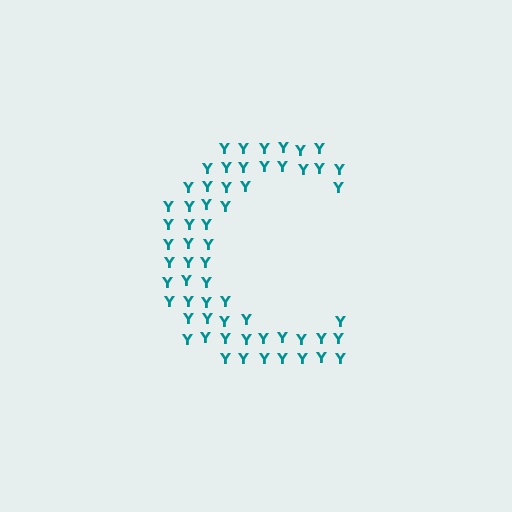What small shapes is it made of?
It is made of small letter Y's.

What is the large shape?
The large shape is the letter C.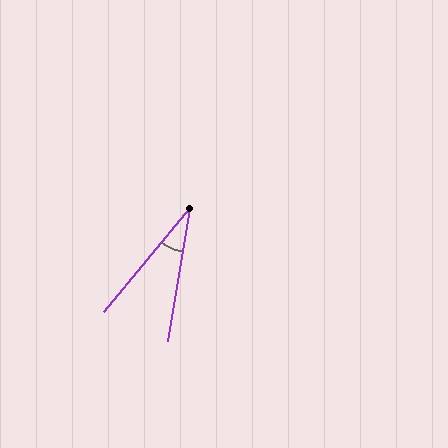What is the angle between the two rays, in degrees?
Approximately 30 degrees.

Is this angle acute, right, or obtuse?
It is acute.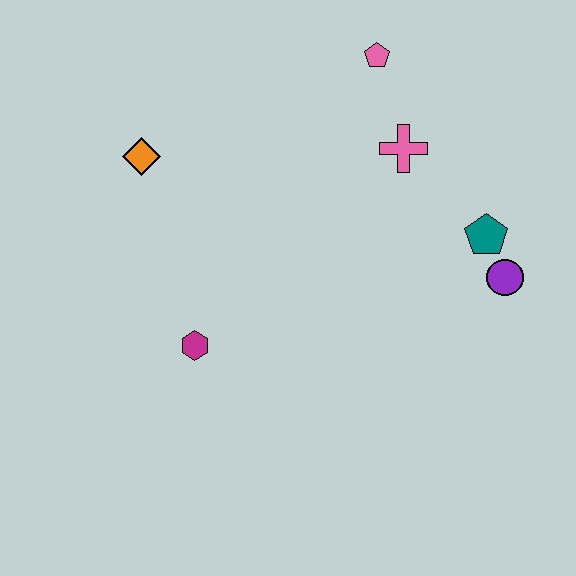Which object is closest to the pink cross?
The pink pentagon is closest to the pink cross.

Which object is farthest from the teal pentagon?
The orange diamond is farthest from the teal pentagon.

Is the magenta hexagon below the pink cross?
Yes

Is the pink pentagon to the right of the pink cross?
No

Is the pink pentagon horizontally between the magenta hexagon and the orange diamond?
No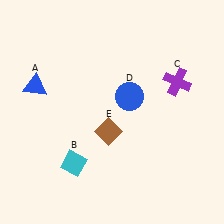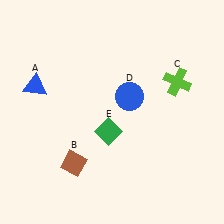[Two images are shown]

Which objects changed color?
B changed from cyan to brown. C changed from purple to lime. E changed from brown to green.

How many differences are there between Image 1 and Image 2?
There are 3 differences between the two images.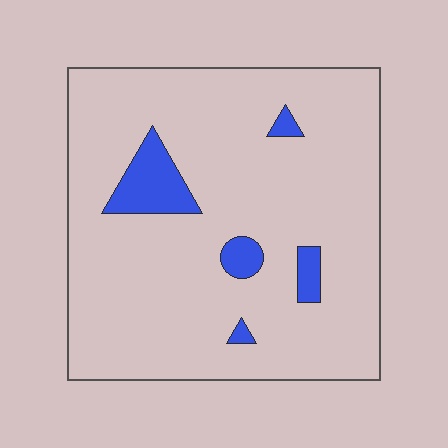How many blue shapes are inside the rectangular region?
5.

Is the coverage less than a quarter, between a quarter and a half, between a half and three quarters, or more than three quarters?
Less than a quarter.